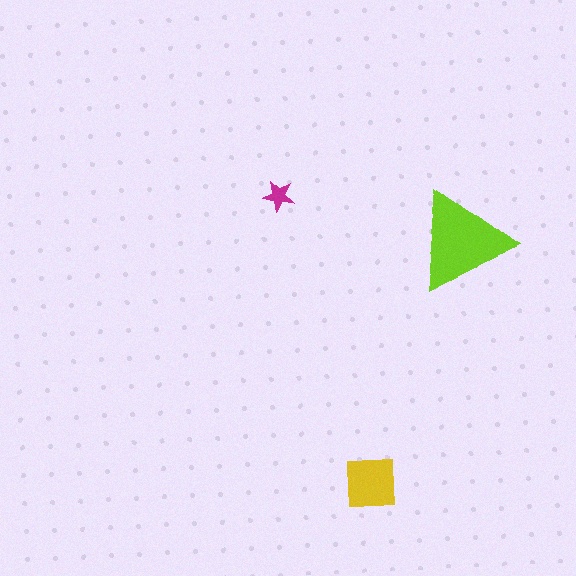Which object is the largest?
The lime triangle.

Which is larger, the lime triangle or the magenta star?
The lime triangle.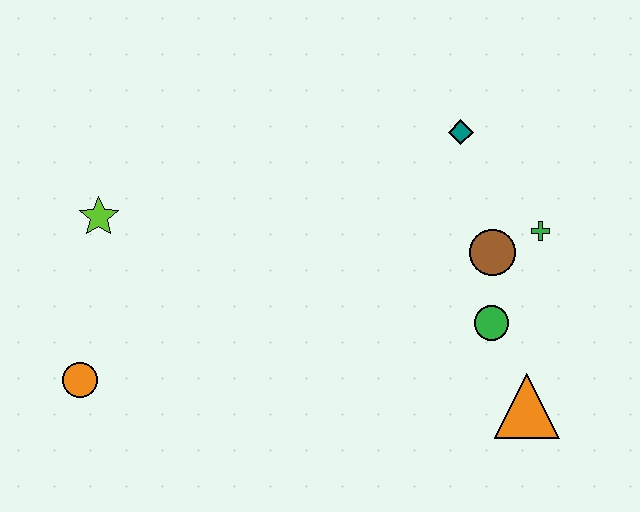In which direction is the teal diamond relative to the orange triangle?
The teal diamond is above the orange triangle.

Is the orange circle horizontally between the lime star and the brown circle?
No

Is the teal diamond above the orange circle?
Yes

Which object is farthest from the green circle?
The orange circle is farthest from the green circle.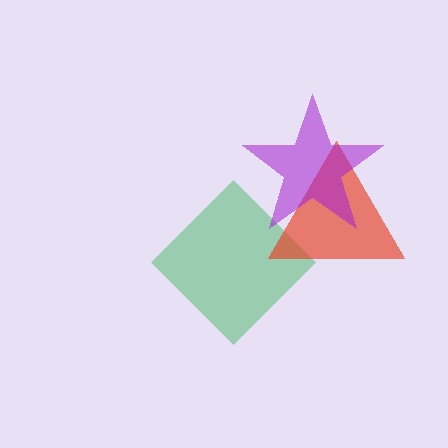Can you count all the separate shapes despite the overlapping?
Yes, there are 3 separate shapes.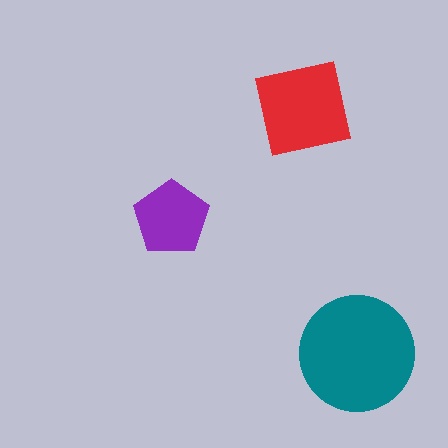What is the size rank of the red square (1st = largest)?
2nd.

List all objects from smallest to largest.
The purple pentagon, the red square, the teal circle.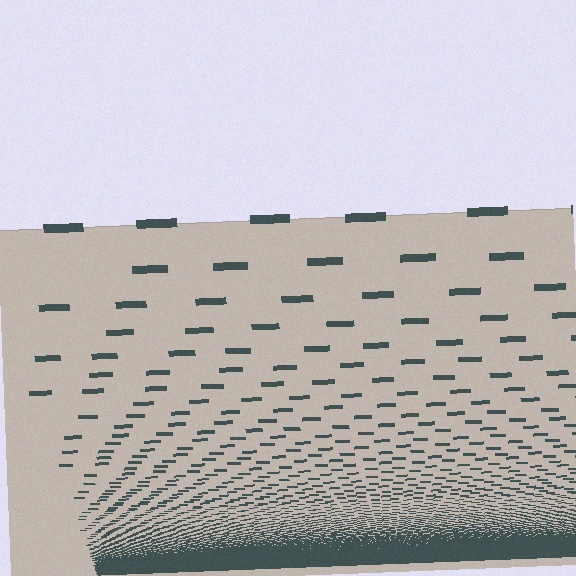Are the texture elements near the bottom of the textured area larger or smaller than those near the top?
Smaller. The gradient is inverted — elements near the bottom are smaller and denser.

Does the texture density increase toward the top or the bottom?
Density increases toward the bottom.